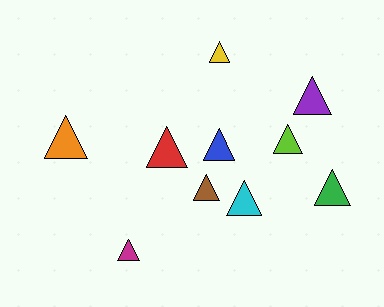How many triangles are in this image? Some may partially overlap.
There are 10 triangles.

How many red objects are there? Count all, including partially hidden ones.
There is 1 red object.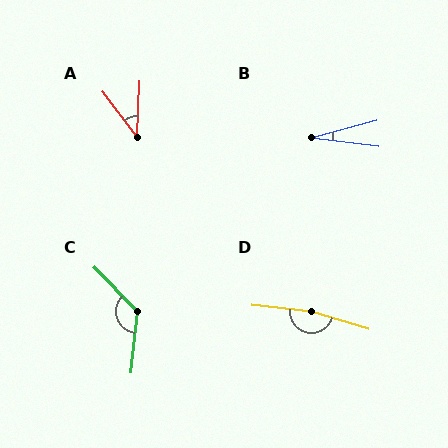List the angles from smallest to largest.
B (22°), A (40°), C (129°), D (170°).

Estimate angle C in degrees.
Approximately 129 degrees.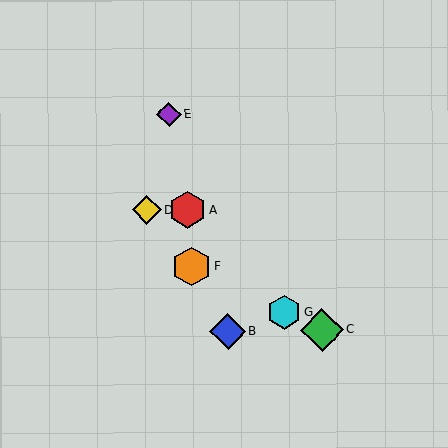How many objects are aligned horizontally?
2 objects (A, D) are aligned horizontally.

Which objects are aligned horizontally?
Objects A, D are aligned horizontally.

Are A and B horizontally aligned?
No, A is at y≈210 and B is at y≈331.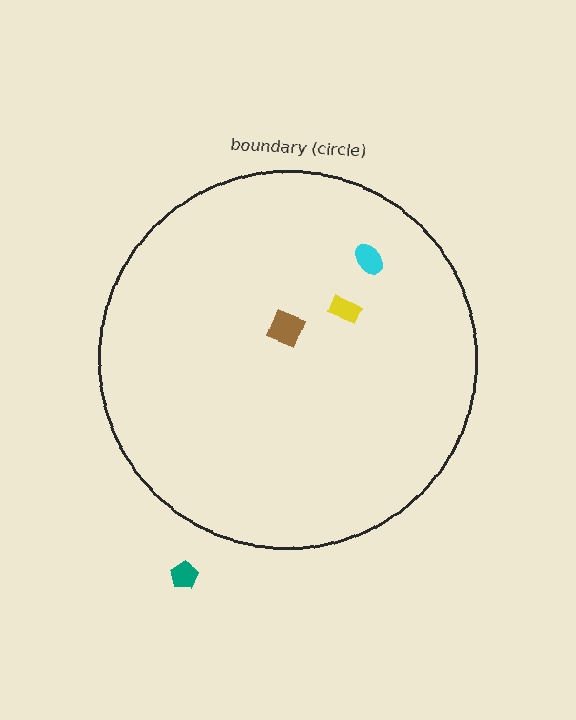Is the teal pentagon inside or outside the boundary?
Outside.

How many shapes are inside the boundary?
3 inside, 1 outside.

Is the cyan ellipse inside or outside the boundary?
Inside.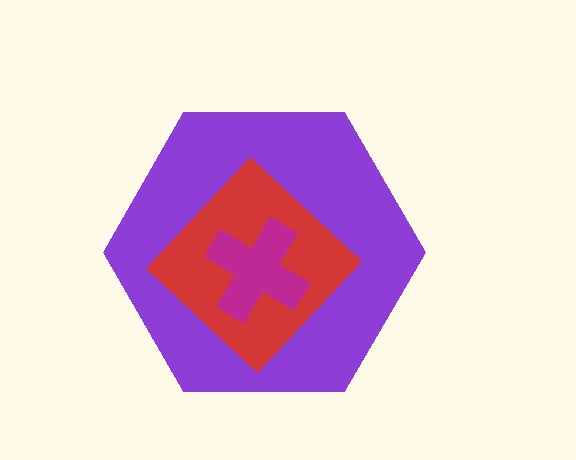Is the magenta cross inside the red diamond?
Yes.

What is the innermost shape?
The magenta cross.